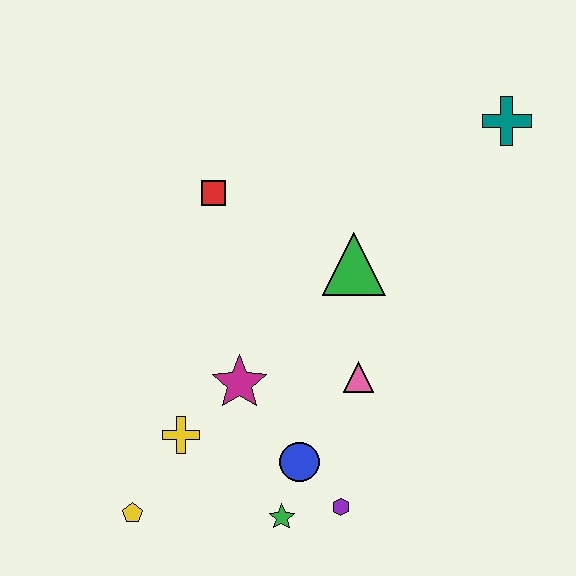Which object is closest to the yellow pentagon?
The yellow cross is closest to the yellow pentagon.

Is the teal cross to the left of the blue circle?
No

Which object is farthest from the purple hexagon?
The teal cross is farthest from the purple hexagon.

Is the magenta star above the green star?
Yes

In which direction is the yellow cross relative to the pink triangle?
The yellow cross is to the left of the pink triangle.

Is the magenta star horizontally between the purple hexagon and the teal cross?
No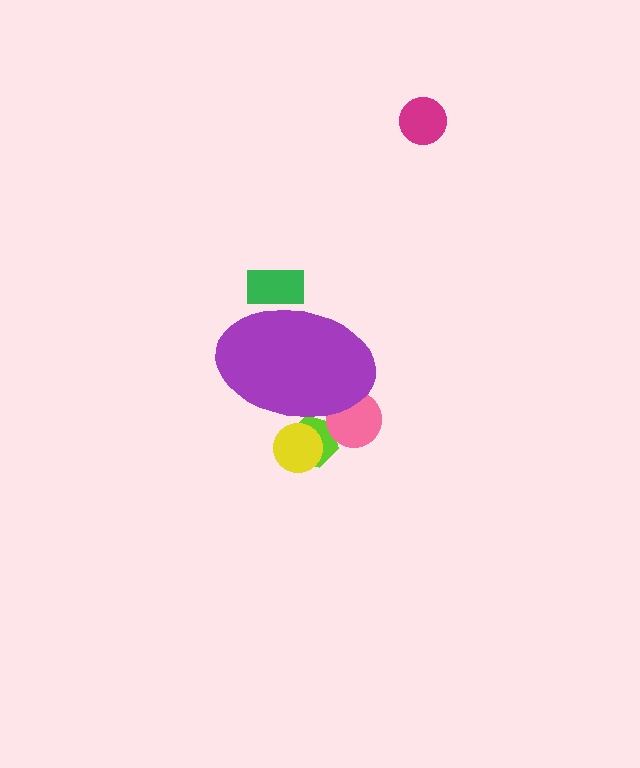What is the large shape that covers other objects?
A purple ellipse.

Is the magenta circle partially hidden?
No, the magenta circle is fully visible.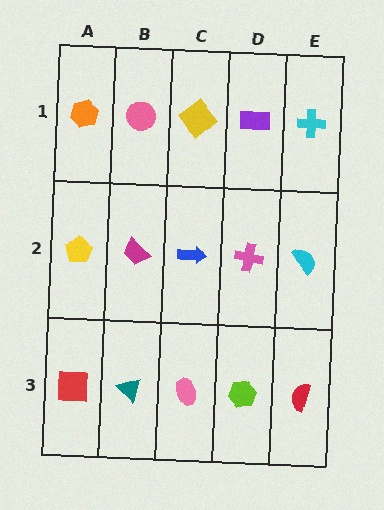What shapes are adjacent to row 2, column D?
A purple rectangle (row 1, column D), a lime hexagon (row 3, column D), a blue arrow (row 2, column C), a cyan semicircle (row 2, column E).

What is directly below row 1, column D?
A pink cross.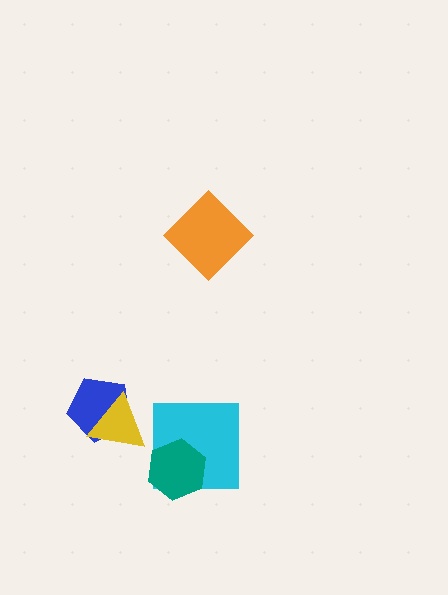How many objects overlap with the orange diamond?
0 objects overlap with the orange diamond.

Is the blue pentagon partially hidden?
Yes, it is partially covered by another shape.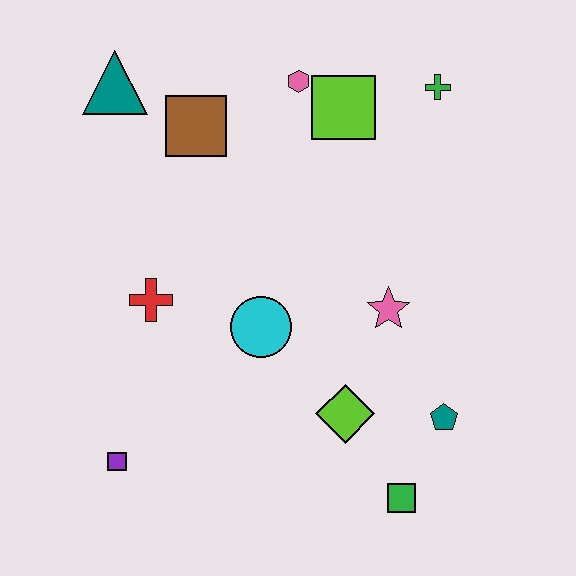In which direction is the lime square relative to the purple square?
The lime square is above the purple square.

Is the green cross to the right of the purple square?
Yes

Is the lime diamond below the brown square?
Yes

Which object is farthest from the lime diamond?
The teal triangle is farthest from the lime diamond.